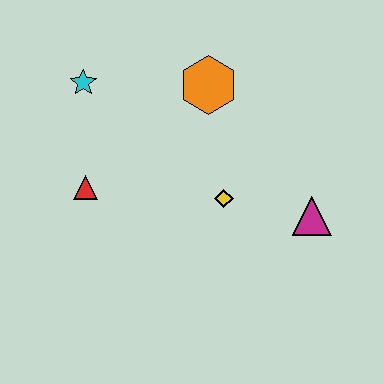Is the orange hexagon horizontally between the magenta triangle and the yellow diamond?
No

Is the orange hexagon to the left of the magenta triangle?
Yes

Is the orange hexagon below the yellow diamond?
No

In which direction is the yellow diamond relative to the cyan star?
The yellow diamond is to the right of the cyan star.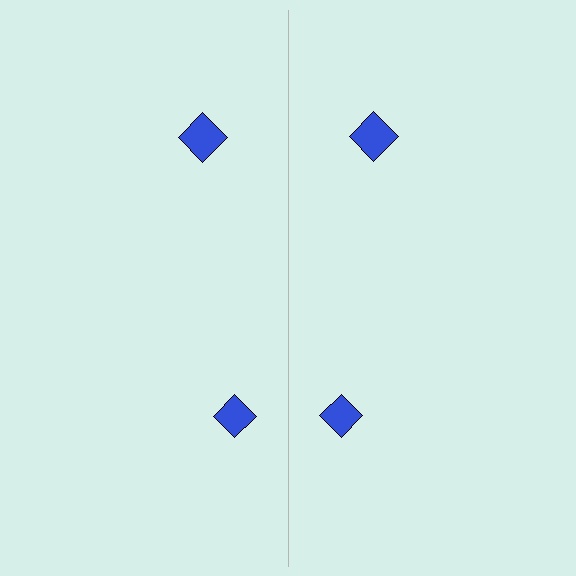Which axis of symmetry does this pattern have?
The pattern has a vertical axis of symmetry running through the center of the image.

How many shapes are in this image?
There are 4 shapes in this image.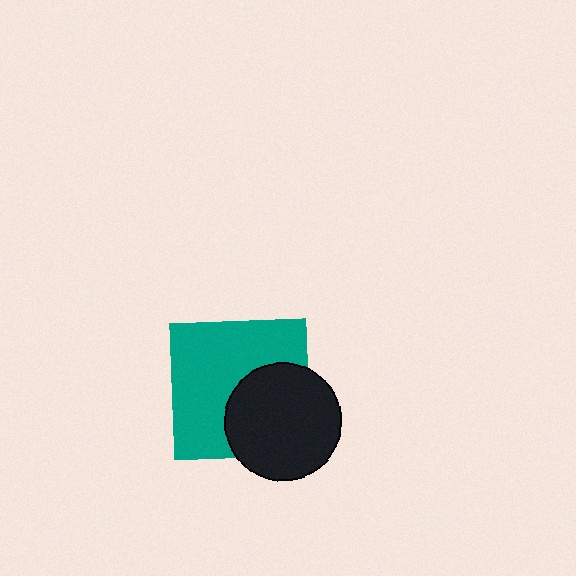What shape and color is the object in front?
The object in front is a black circle.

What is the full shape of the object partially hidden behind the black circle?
The partially hidden object is a teal square.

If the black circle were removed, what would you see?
You would see the complete teal square.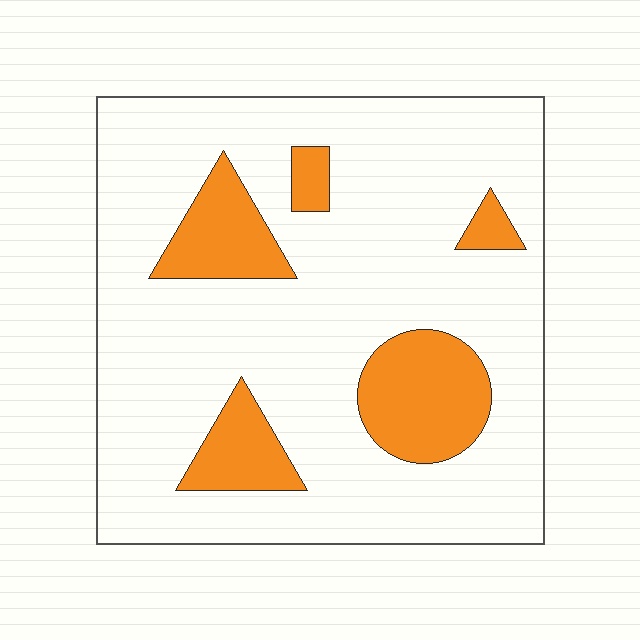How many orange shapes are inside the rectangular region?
5.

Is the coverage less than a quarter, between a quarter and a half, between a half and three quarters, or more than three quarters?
Less than a quarter.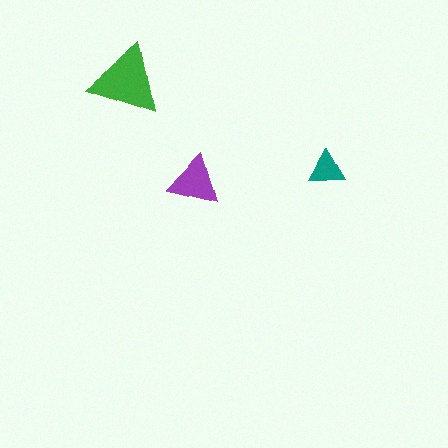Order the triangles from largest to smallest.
the green one, the purple one, the teal one.